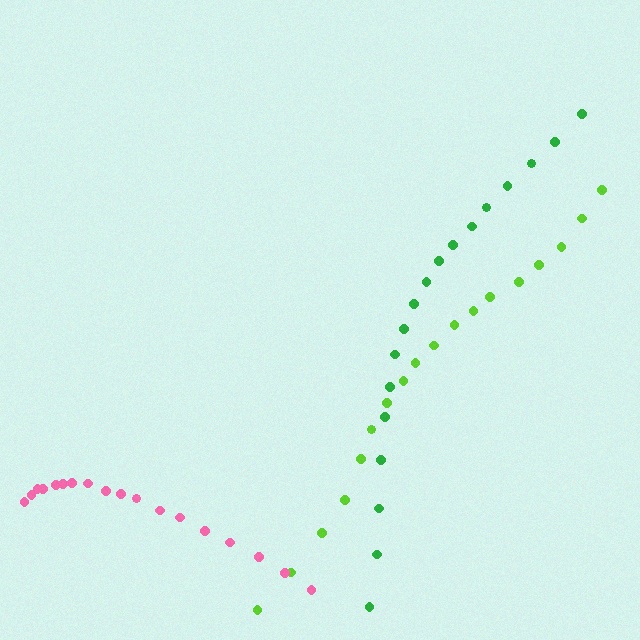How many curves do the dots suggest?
There are 3 distinct paths.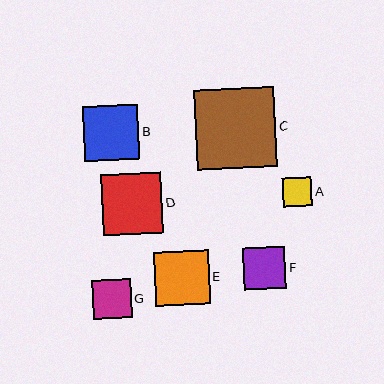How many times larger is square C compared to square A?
Square C is approximately 2.8 times the size of square A.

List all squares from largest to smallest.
From largest to smallest: C, D, B, E, F, G, A.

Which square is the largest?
Square C is the largest with a size of approximately 80 pixels.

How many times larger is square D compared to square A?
Square D is approximately 2.1 times the size of square A.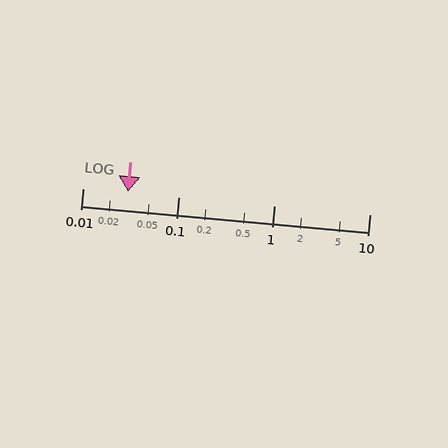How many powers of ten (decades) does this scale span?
The scale spans 3 decades, from 0.01 to 10.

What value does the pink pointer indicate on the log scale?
The pointer indicates approximately 0.03.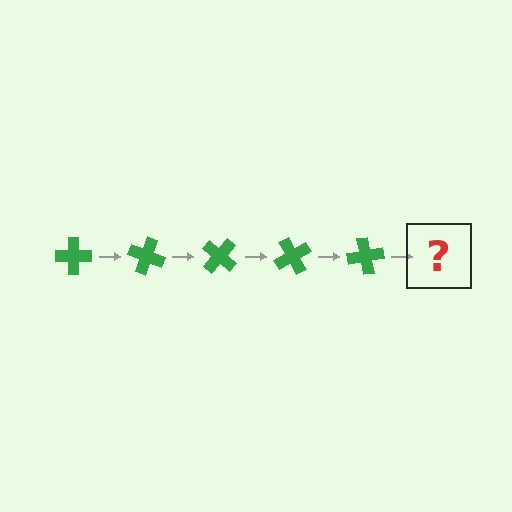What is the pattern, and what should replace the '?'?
The pattern is that the cross rotates 20 degrees each step. The '?' should be a green cross rotated 100 degrees.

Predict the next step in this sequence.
The next step is a green cross rotated 100 degrees.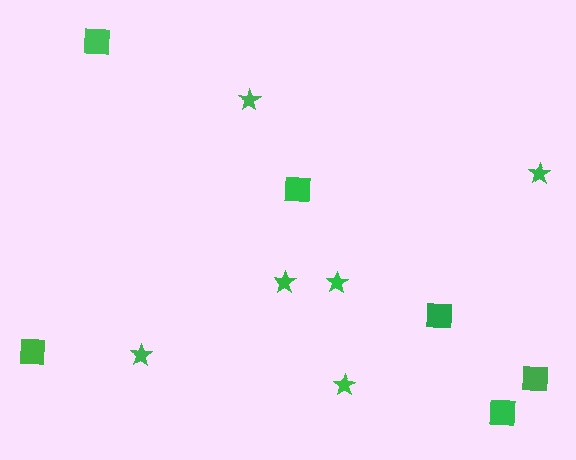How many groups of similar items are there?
There are 2 groups: one group of squares (6) and one group of stars (6).